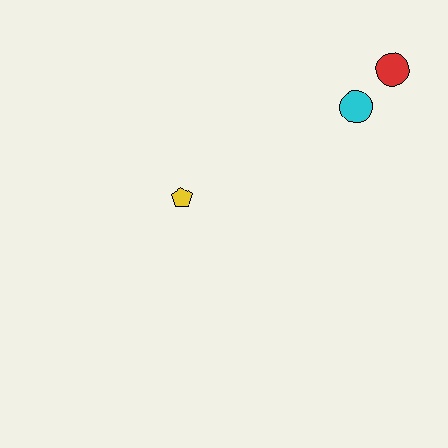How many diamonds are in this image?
There are no diamonds.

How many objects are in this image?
There are 3 objects.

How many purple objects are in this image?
There are no purple objects.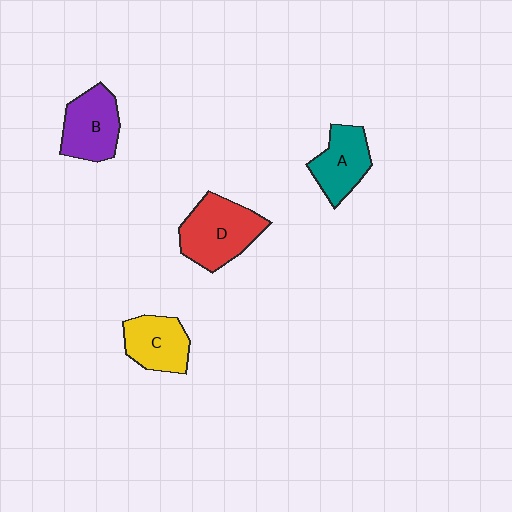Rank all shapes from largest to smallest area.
From largest to smallest: D (red), B (purple), A (teal), C (yellow).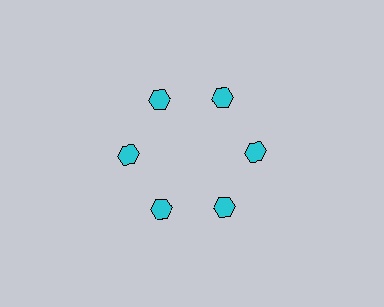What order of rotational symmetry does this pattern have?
This pattern has 6-fold rotational symmetry.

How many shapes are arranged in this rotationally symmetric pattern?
There are 6 shapes, arranged in 6 groups of 1.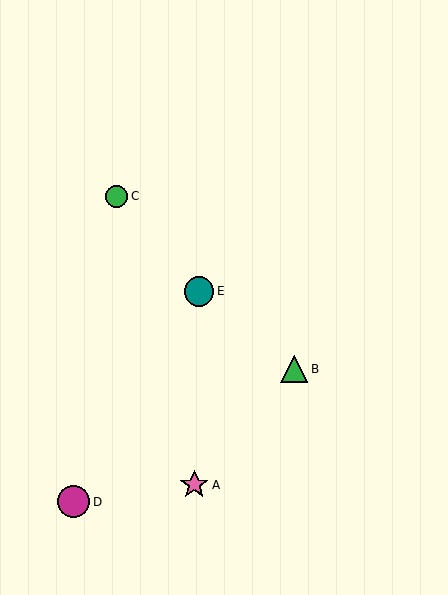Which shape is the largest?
The magenta circle (labeled D) is the largest.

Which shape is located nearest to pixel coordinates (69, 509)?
The magenta circle (labeled D) at (74, 502) is nearest to that location.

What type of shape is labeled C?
Shape C is a green circle.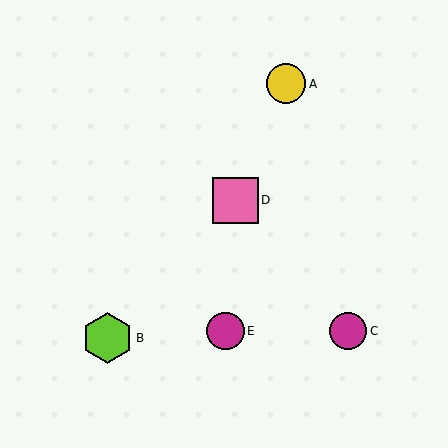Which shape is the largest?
The lime hexagon (labeled B) is the largest.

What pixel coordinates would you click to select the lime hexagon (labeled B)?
Click at (108, 338) to select the lime hexagon B.